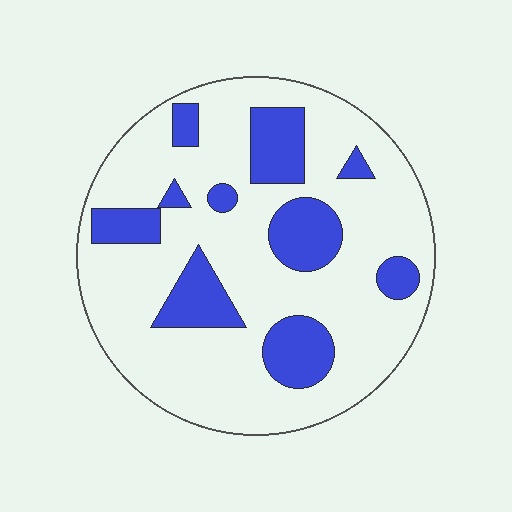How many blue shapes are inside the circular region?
10.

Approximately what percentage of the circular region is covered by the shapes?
Approximately 25%.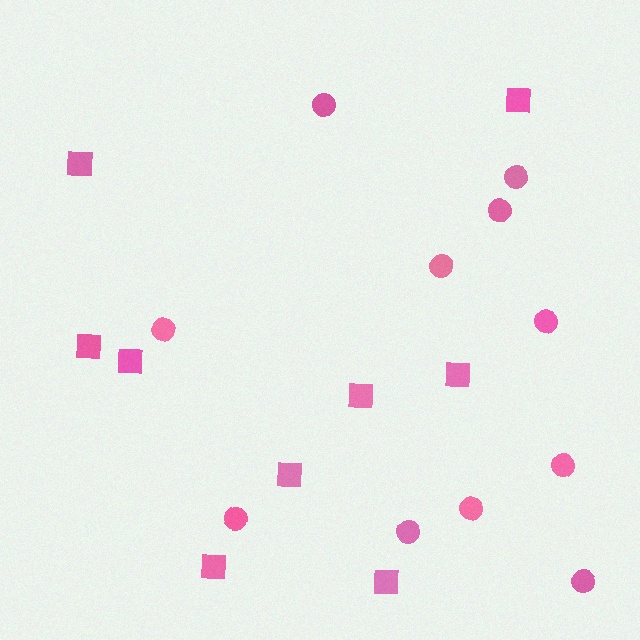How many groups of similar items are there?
There are 2 groups: one group of circles (11) and one group of squares (9).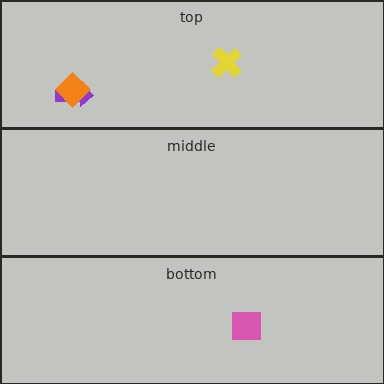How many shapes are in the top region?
3.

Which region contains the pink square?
The bottom region.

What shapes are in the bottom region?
The pink square.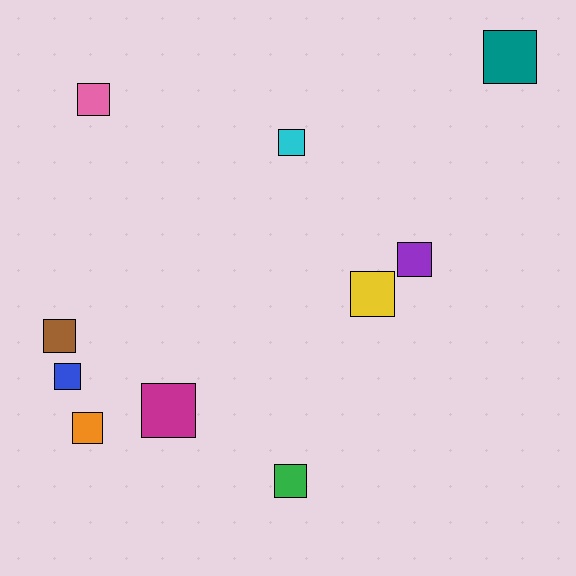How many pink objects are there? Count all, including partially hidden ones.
There is 1 pink object.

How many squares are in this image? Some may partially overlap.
There are 10 squares.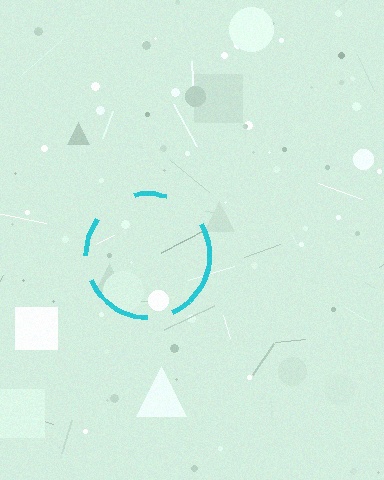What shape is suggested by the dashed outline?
The dashed outline suggests a circle.